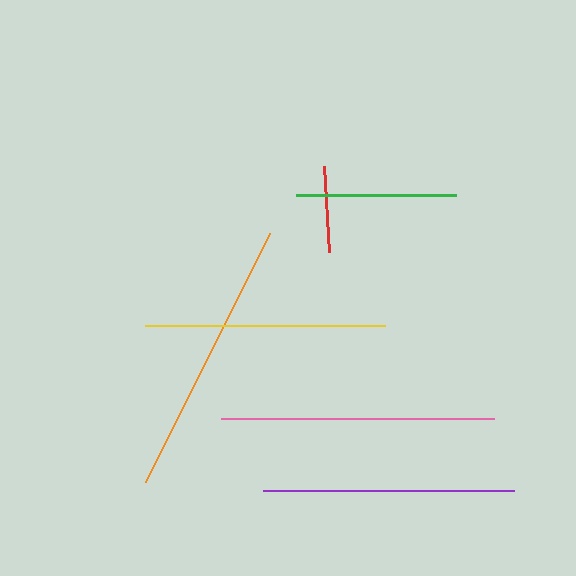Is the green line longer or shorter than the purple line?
The purple line is longer than the green line.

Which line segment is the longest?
The orange line is the longest at approximately 278 pixels.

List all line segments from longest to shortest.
From longest to shortest: orange, pink, purple, yellow, green, red.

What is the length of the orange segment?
The orange segment is approximately 278 pixels long.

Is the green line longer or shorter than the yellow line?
The yellow line is longer than the green line.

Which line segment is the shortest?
The red line is the shortest at approximately 86 pixels.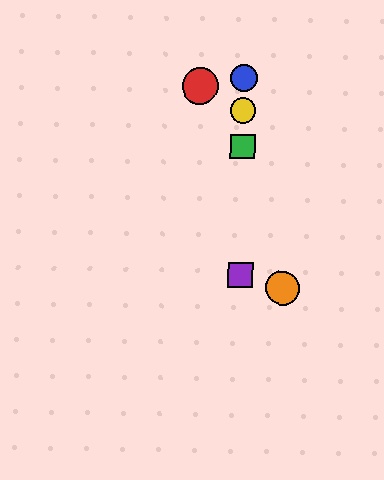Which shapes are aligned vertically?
The blue circle, the green square, the yellow circle, the purple square are aligned vertically.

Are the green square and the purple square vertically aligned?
Yes, both are at x≈243.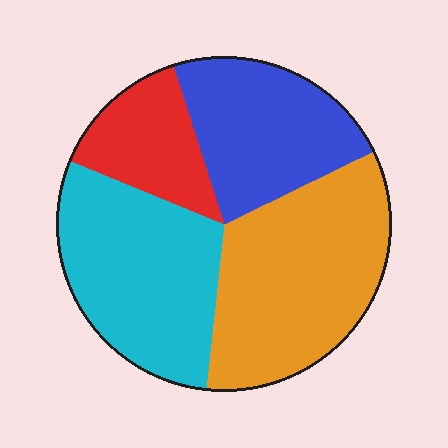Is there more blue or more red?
Blue.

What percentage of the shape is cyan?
Cyan takes up about one third (1/3) of the shape.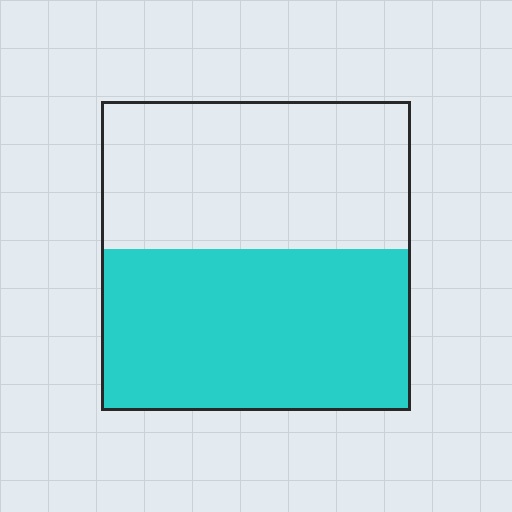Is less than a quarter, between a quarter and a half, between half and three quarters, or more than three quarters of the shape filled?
Between half and three quarters.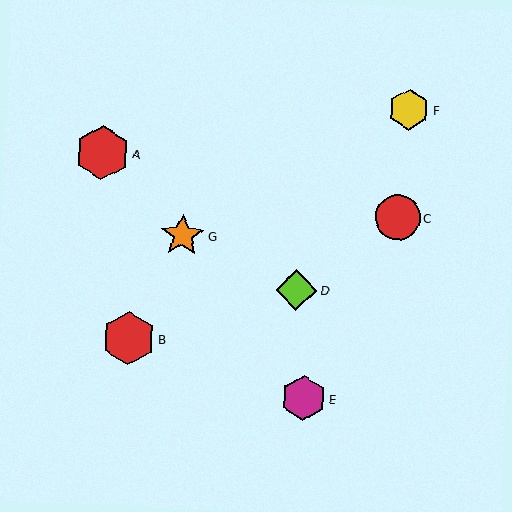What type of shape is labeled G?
Shape G is an orange star.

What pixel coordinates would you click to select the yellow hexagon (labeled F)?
Click at (409, 110) to select the yellow hexagon F.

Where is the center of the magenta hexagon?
The center of the magenta hexagon is at (303, 398).